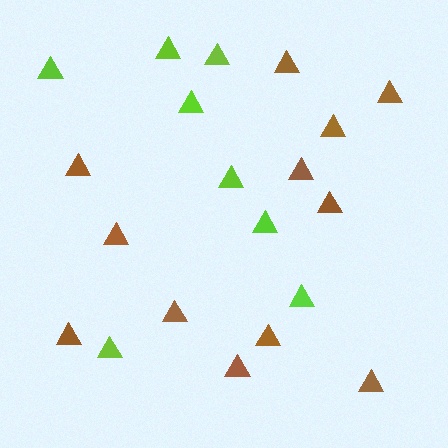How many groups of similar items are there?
There are 2 groups: one group of brown triangles (12) and one group of lime triangles (8).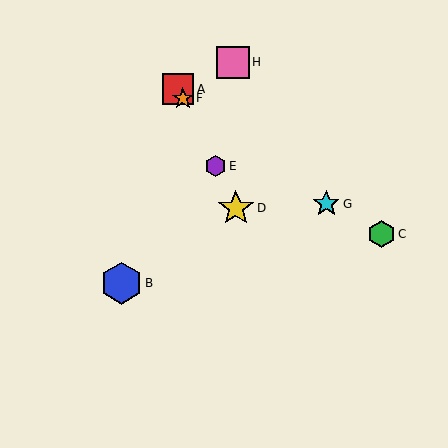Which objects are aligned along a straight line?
Objects A, D, E, F are aligned along a straight line.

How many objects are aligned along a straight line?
4 objects (A, D, E, F) are aligned along a straight line.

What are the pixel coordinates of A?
Object A is at (178, 89).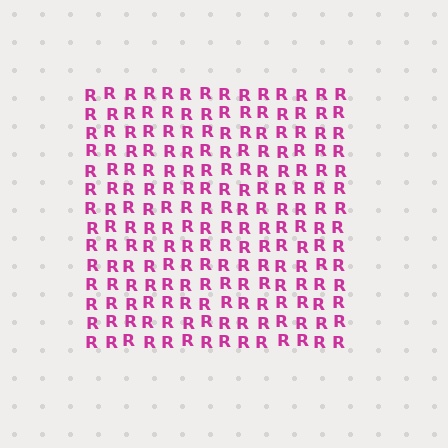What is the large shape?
The large shape is a square.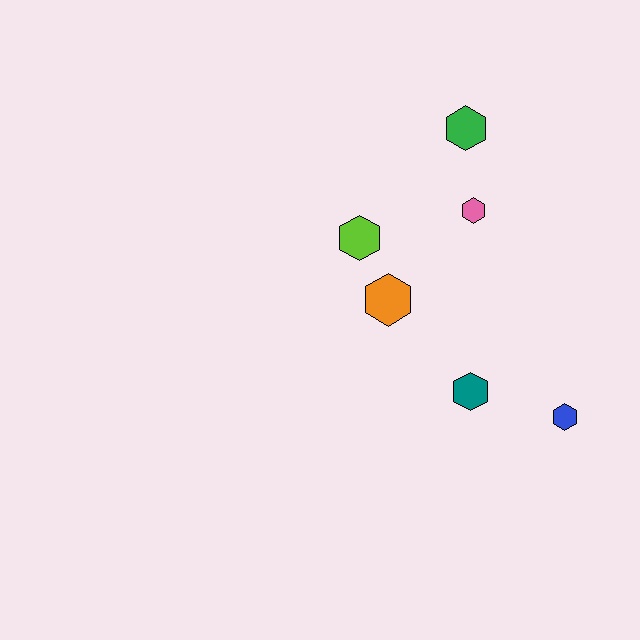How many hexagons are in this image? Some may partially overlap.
There are 6 hexagons.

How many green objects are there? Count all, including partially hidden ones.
There is 1 green object.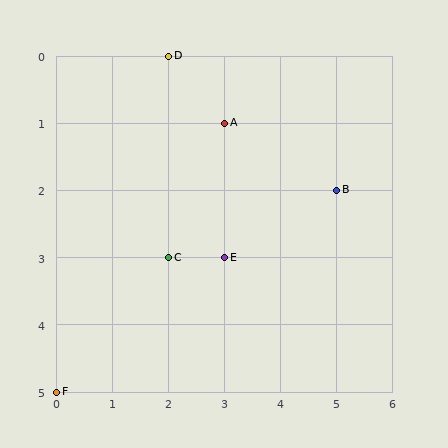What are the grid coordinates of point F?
Point F is at grid coordinates (0, 5).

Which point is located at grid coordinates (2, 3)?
Point C is at (2, 3).